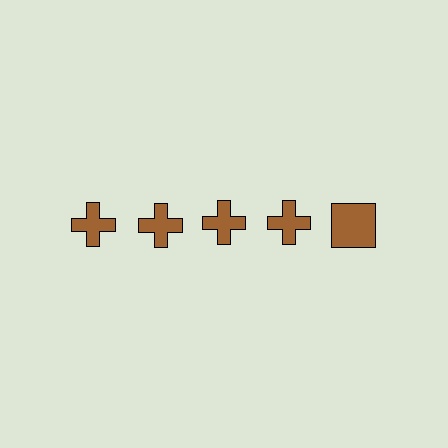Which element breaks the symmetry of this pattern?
The brown square in the top row, rightmost column breaks the symmetry. All other shapes are brown crosses.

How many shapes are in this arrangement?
There are 5 shapes arranged in a grid pattern.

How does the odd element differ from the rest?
It has a different shape: square instead of cross.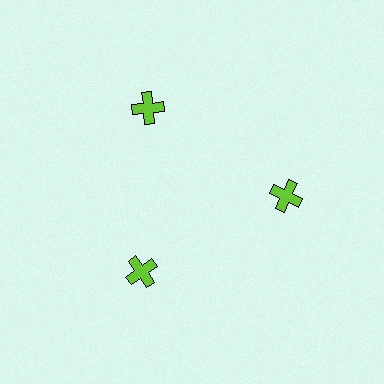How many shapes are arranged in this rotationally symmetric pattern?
There are 3 shapes, arranged in 3 groups of 1.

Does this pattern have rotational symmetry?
Yes, this pattern has 3-fold rotational symmetry. It looks the same after rotating 120 degrees around the center.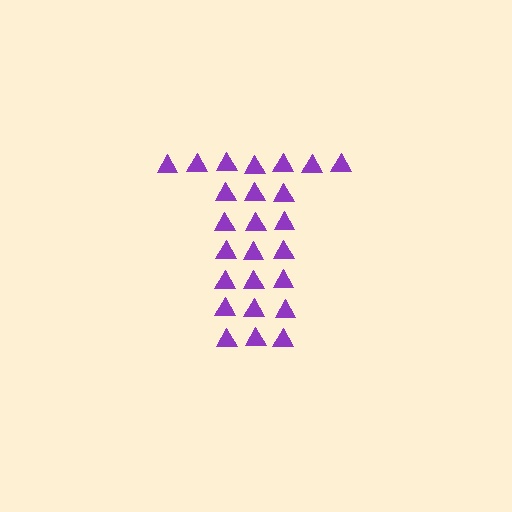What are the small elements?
The small elements are triangles.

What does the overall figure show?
The overall figure shows the letter T.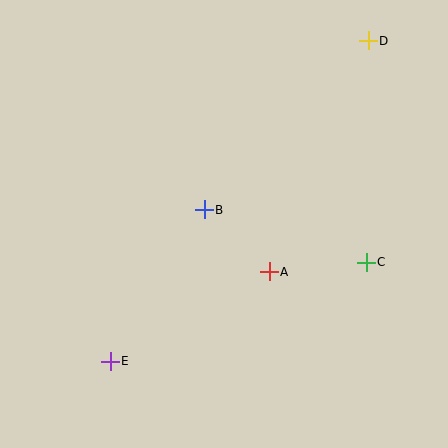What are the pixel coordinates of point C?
Point C is at (366, 262).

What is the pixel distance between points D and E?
The distance between D and E is 411 pixels.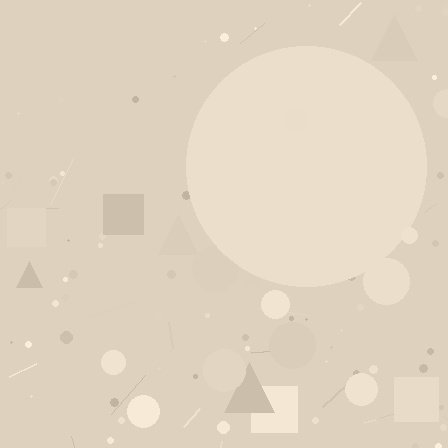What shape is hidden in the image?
A circle is hidden in the image.